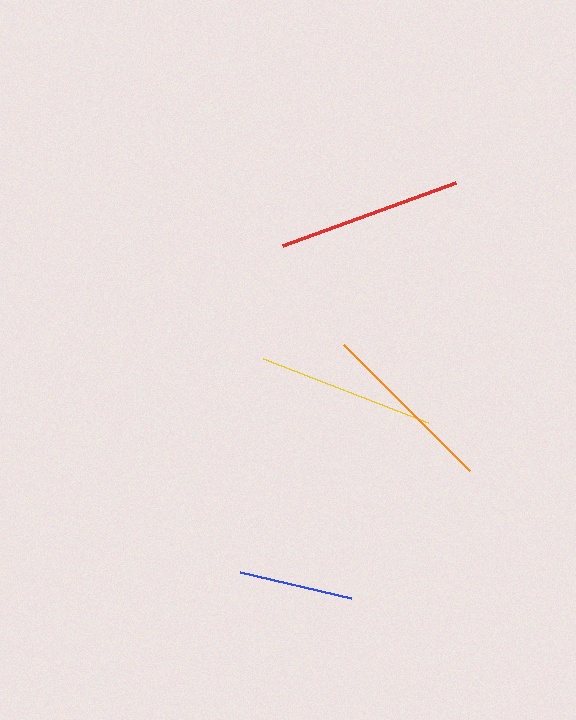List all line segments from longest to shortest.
From longest to shortest: red, orange, yellow, blue.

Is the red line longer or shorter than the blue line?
The red line is longer than the blue line.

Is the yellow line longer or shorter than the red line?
The red line is longer than the yellow line.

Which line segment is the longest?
The red line is the longest at approximately 184 pixels.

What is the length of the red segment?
The red segment is approximately 184 pixels long.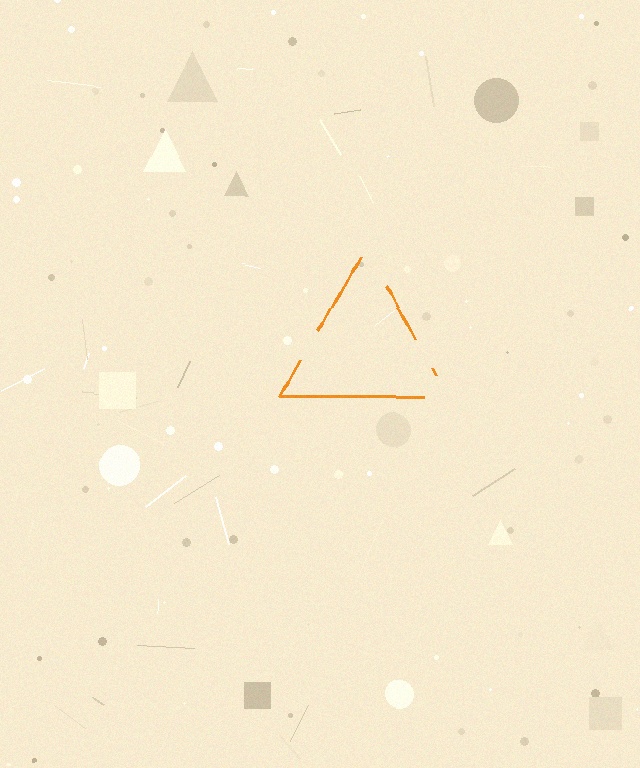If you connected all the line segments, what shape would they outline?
They would outline a triangle.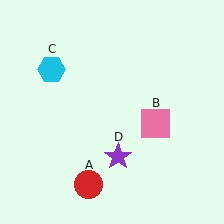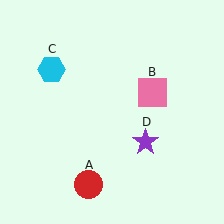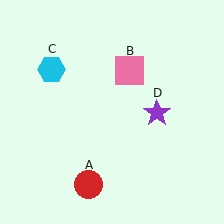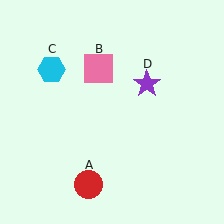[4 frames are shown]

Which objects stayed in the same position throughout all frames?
Red circle (object A) and cyan hexagon (object C) remained stationary.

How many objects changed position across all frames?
2 objects changed position: pink square (object B), purple star (object D).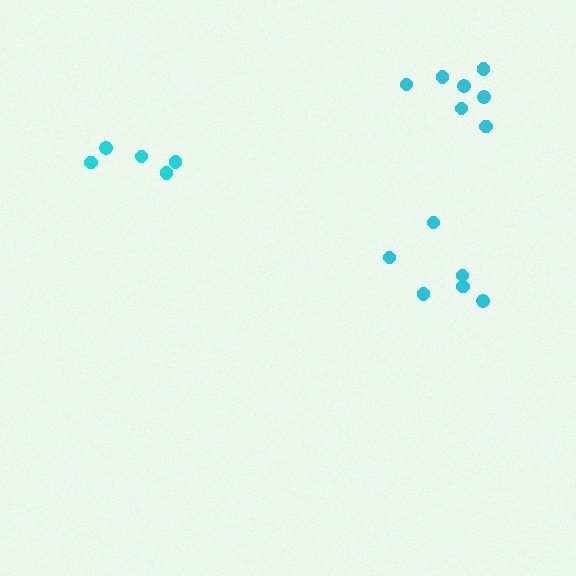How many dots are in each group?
Group 1: 5 dots, Group 2: 7 dots, Group 3: 6 dots (18 total).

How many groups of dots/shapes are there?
There are 3 groups.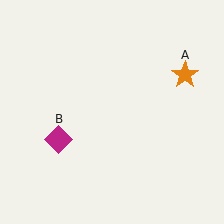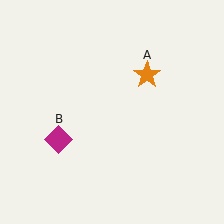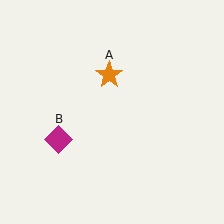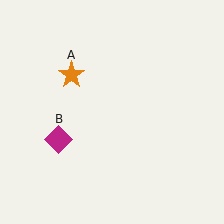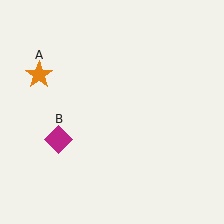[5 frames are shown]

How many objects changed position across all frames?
1 object changed position: orange star (object A).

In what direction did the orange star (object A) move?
The orange star (object A) moved left.